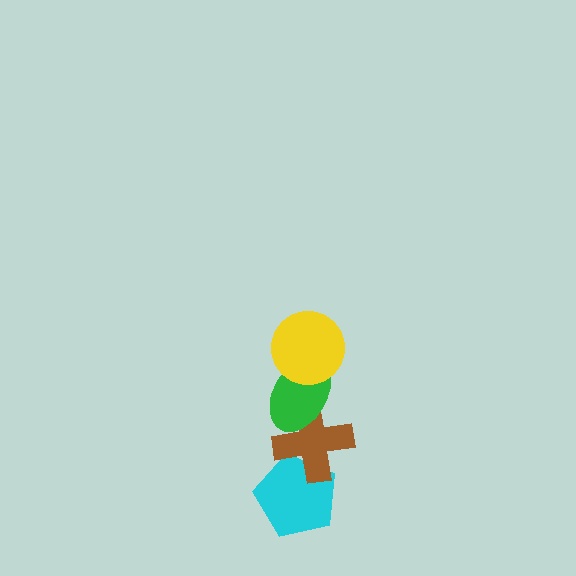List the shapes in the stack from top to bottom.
From top to bottom: the yellow circle, the green ellipse, the brown cross, the cyan pentagon.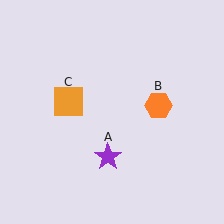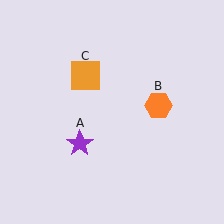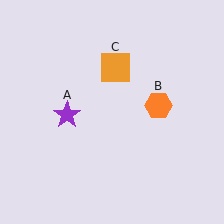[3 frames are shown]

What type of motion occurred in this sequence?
The purple star (object A), orange square (object C) rotated clockwise around the center of the scene.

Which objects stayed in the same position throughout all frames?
Orange hexagon (object B) remained stationary.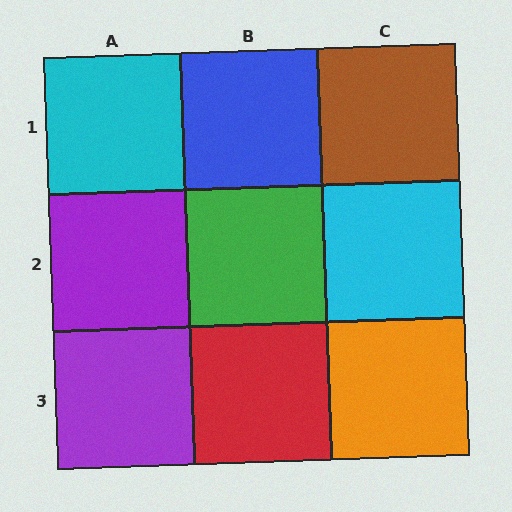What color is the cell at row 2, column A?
Purple.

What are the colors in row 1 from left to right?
Cyan, blue, brown.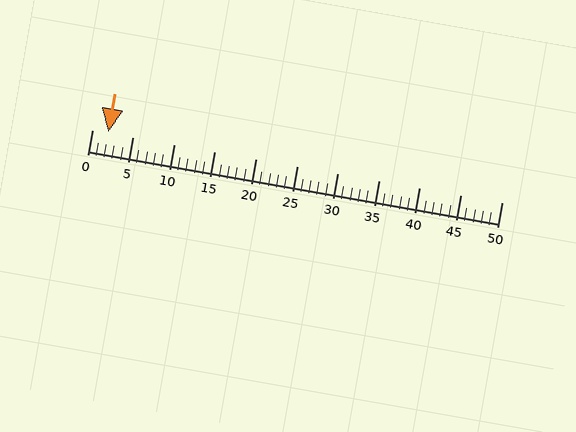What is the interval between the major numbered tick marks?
The major tick marks are spaced 5 units apart.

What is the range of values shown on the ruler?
The ruler shows values from 0 to 50.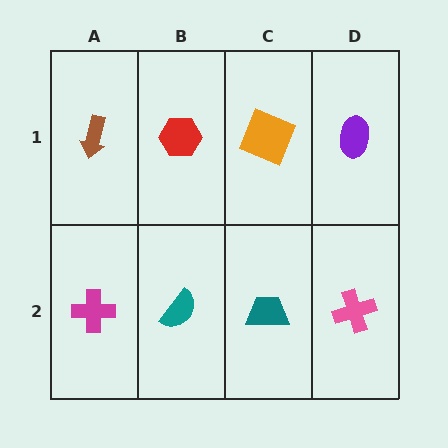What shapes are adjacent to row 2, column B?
A red hexagon (row 1, column B), a magenta cross (row 2, column A), a teal trapezoid (row 2, column C).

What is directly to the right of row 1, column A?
A red hexagon.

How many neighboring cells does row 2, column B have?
3.